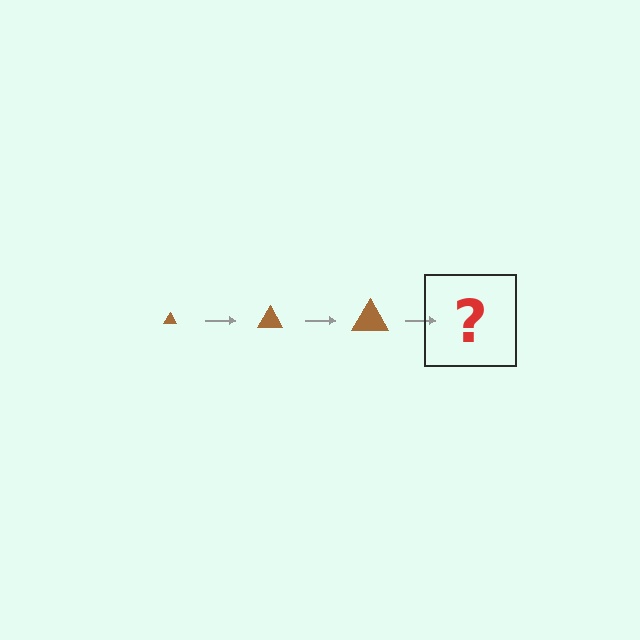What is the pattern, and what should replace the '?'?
The pattern is that the triangle gets progressively larger each step. The '?' should be a brown triangle, larger than the previous one.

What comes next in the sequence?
The next element should be a brown triangle, larger than the previous one.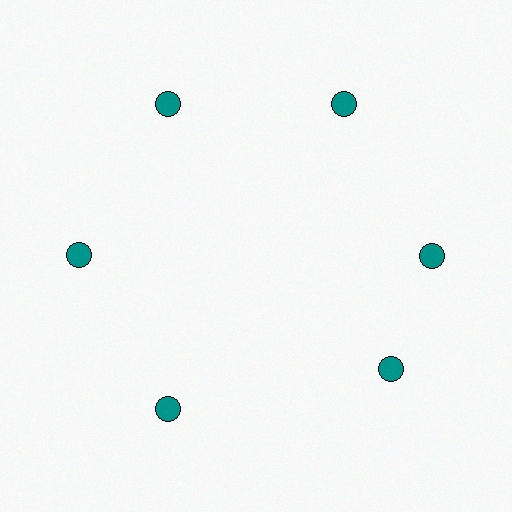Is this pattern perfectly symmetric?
No. The 6 teal circles are arranged in a ring, but one element near the 5 o'clock position is rotated out of alignment along the ring, breaking the 6-fold rotational symmetry.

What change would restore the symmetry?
The symmetry would be restored by rotating it back into even spacing with its neighbors so that all 6 circles sit at equal angles and equal distance from the center.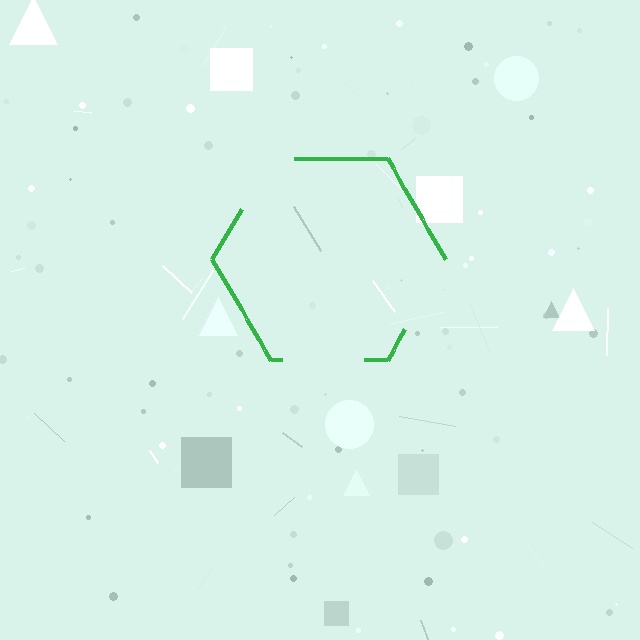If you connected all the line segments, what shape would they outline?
They would outline a hexagon.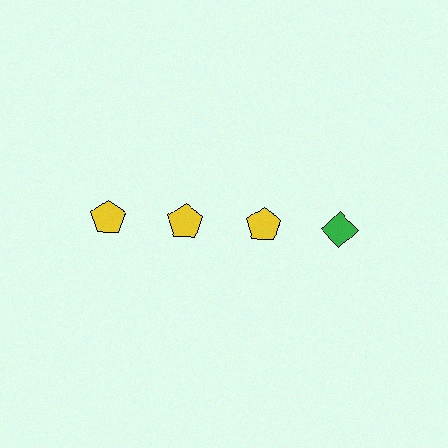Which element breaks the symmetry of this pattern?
The green diamond in the top row, second from right column breaks the symmetry. All other shapes are yellow pentagons.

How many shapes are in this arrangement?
There are 4 shapes arranged in a grid pattern.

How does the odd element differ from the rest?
It differs in both color (green instead of yellow) and shape (diamond instead of pentagon).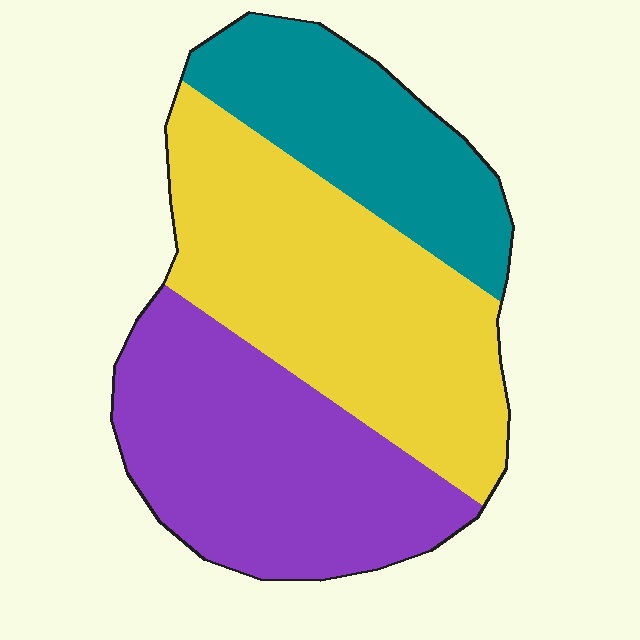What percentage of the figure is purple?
Purple takes up about one third (1/3) of the figure.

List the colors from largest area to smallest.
From largest to smallest: yellow, purple, teal.